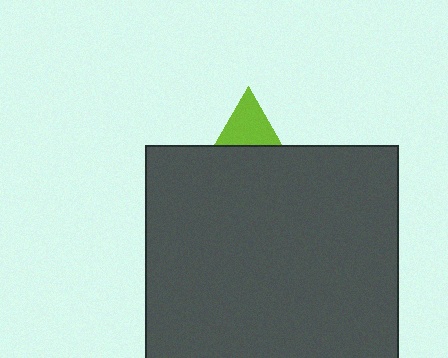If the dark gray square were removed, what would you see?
You would see the complete lime triangle.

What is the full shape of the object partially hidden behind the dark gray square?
The partially hidden object is a lime triangle.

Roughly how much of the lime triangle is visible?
A small part of it is visible (roughly 31%).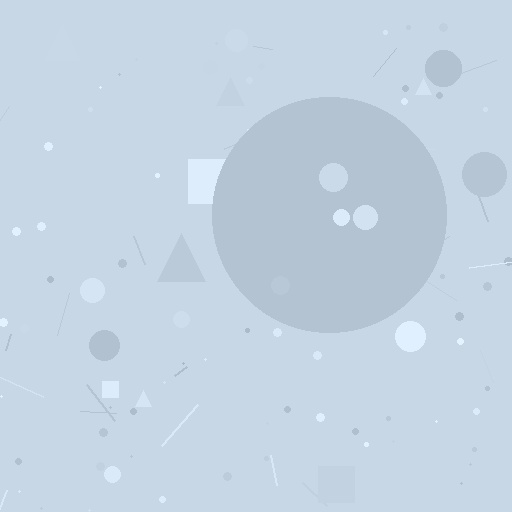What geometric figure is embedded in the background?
A circle is embedded in the background.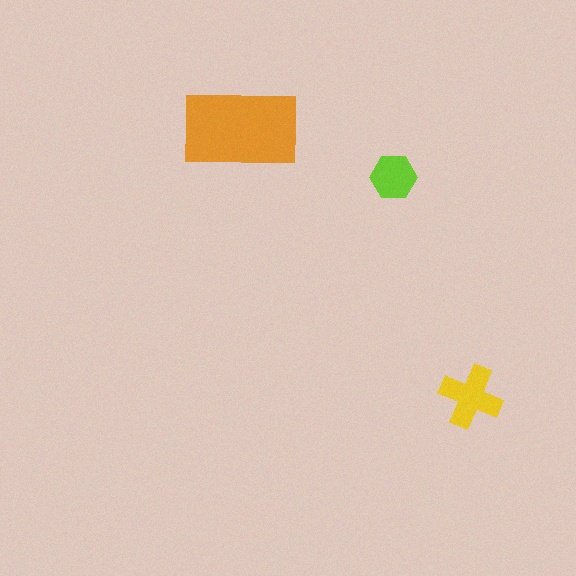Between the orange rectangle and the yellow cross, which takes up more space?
The orange rectangle.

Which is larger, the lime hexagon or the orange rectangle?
The orange rectangle.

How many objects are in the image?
There are 3 objects in the image.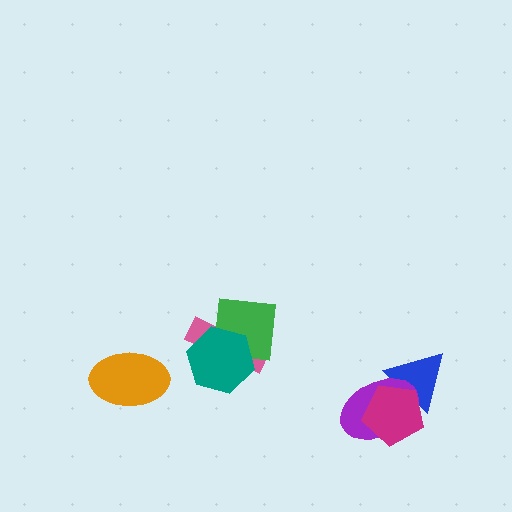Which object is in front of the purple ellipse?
The magenta pentagon is in front of the purple ellipse.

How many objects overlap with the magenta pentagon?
2 objects overlap with the magenta pentagon.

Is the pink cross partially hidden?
Yes, it is partially covered by another shape.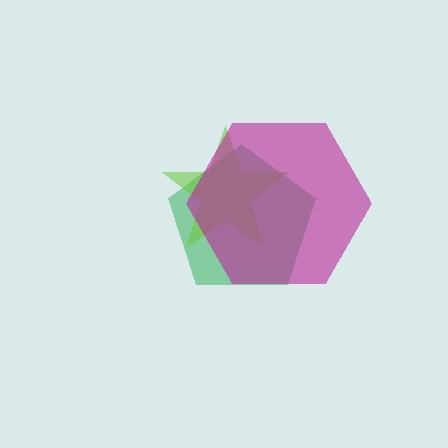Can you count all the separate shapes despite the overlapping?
Yes, there are 3 separate shapes.